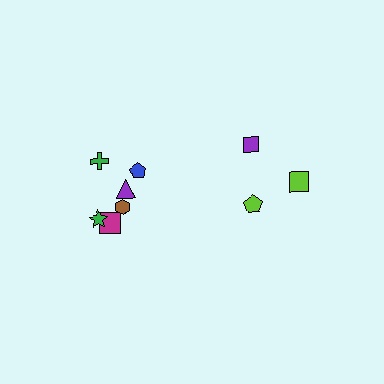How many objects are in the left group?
There are 6 objects.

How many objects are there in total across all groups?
There are 9 objects.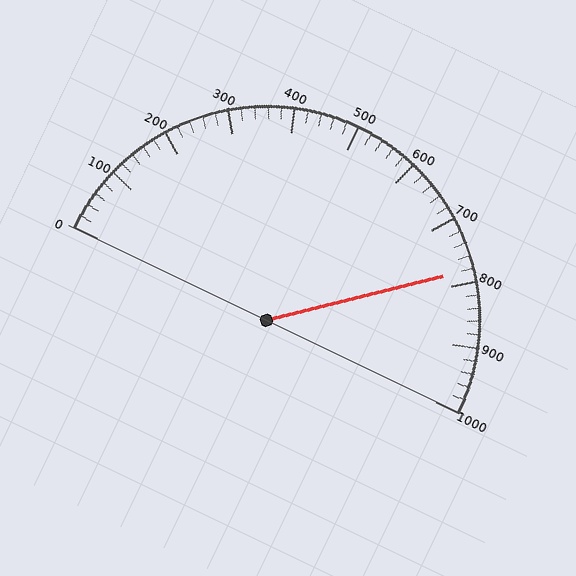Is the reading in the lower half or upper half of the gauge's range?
The reading is in the upper half of the range (0 to 1000).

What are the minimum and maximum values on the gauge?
The gauge ranges from 0 to 1000.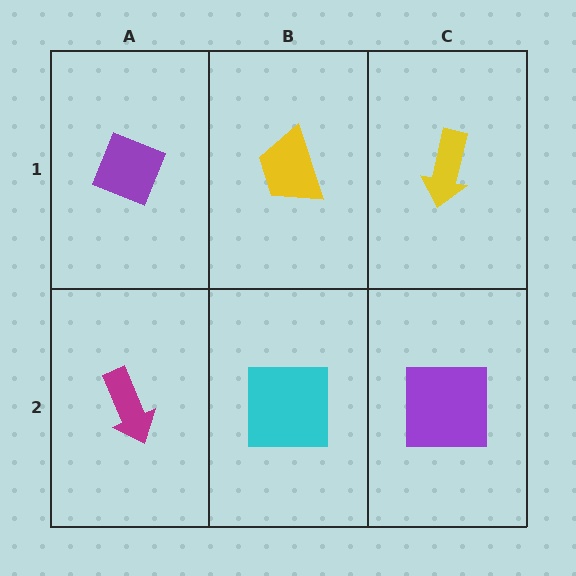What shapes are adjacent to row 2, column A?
A purple diamond (row 1, column A), a cyan square (row 2, column B).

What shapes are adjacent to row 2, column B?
A yellow trapezoid (row 1, column B), a magenta arrow (row 2, column A), a purple square (row 2, column C).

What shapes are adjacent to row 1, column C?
A purple square (row 2, column C), a yellow trapezoid (row 1, column B).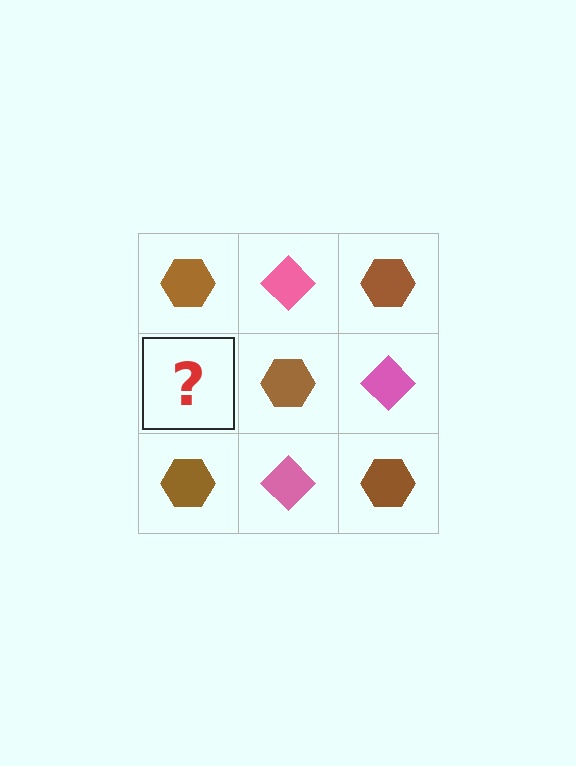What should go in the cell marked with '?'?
The missing cell should contain a pink diamond.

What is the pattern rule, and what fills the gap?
The rule is that it alternates brown hexagon and pink diamond in a checkerboard pattern. The gap should be filled with a pink diamond.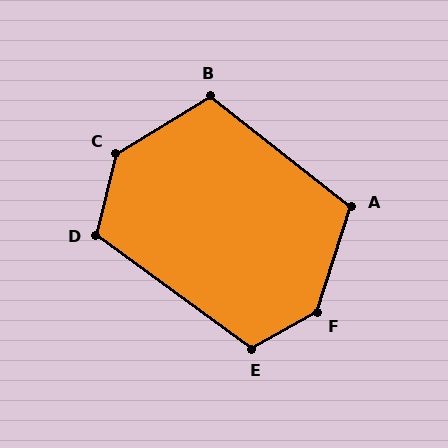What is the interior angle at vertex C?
Approximately 136 degrees (obtuse).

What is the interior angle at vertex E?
Approximately 114 degrees (obtuse).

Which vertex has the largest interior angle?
F, at approximately 137 degrees.